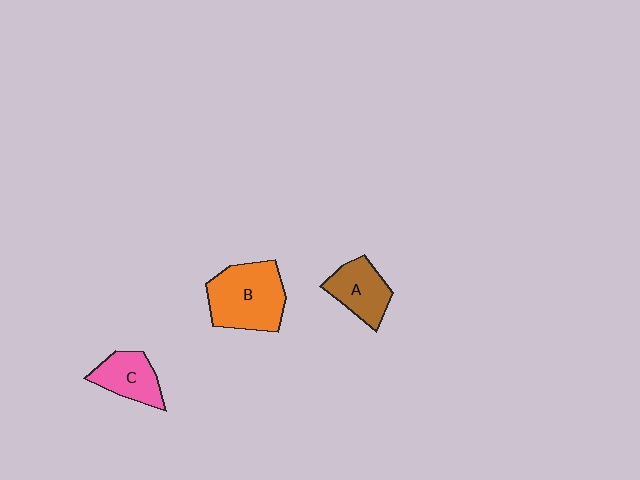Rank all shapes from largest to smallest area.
From largest to smallest: B (orange), A (brown), C (pink).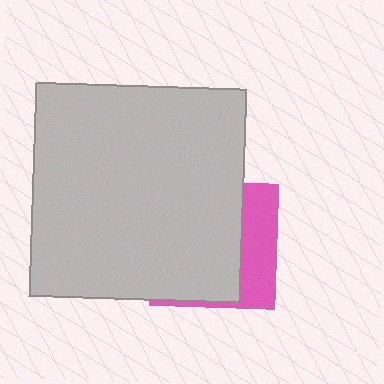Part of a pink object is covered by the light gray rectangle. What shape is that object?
It is a square.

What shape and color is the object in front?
The object in front is a light gray rectangle.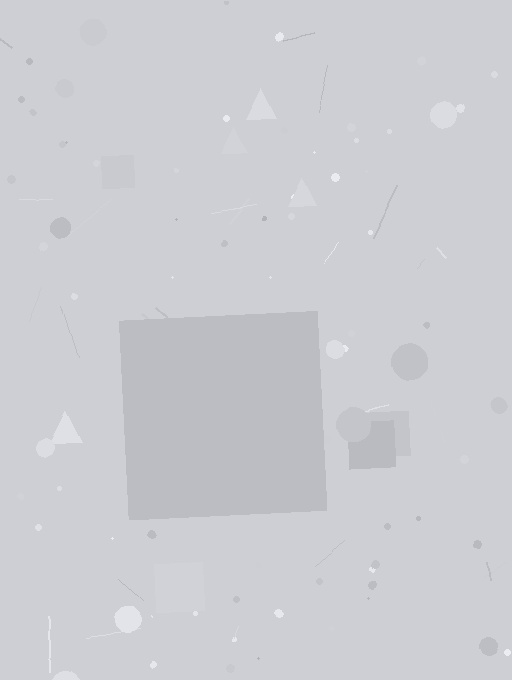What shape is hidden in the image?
A square is hidden in the image.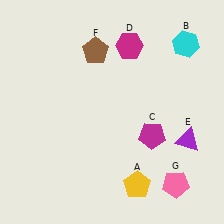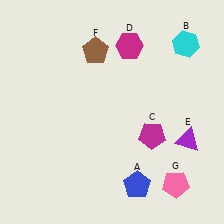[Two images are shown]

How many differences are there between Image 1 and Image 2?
There is 1 difference between the two images.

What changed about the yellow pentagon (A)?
In Image 1, A is yellow. In Image 2, it changed to blue.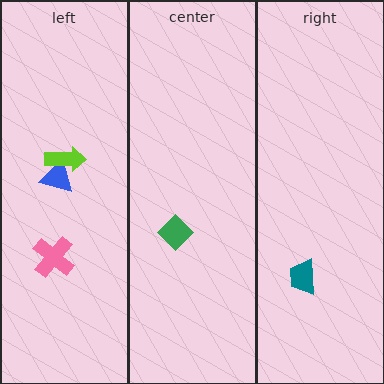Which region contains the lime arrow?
The left region.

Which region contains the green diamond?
The center region.